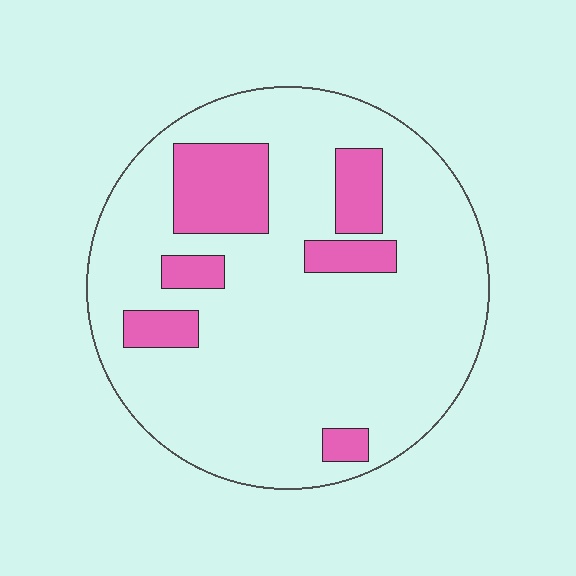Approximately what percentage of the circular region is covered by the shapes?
Approximately 20%.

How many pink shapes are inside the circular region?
6.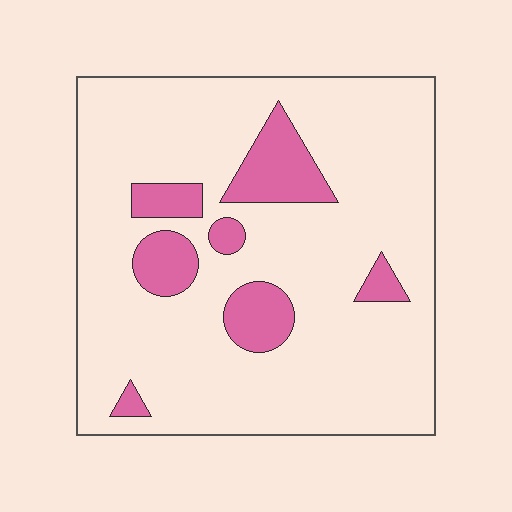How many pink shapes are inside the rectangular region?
7.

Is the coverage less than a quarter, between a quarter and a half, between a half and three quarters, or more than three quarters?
Less than a quarter.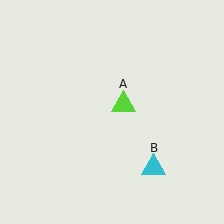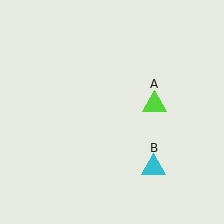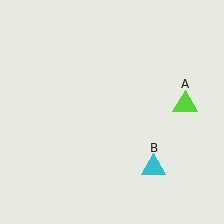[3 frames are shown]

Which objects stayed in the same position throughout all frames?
Cyan triangle (object B) remained stationary.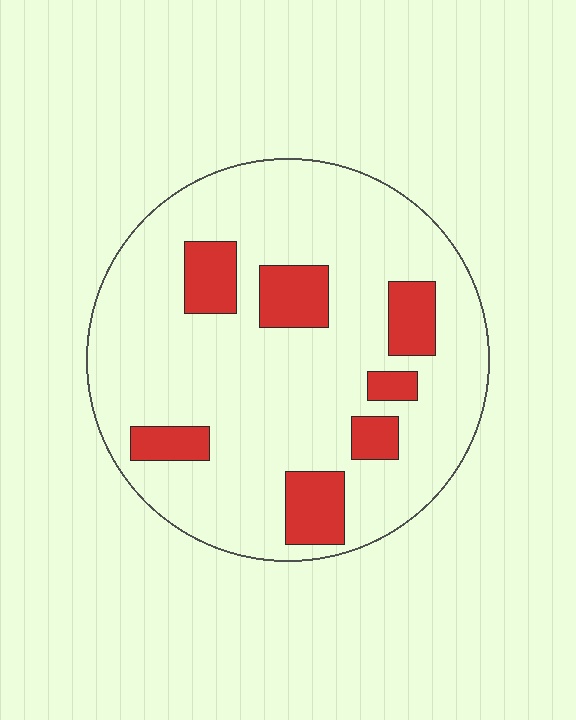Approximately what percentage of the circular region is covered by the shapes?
Approximately 20%.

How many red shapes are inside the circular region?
7.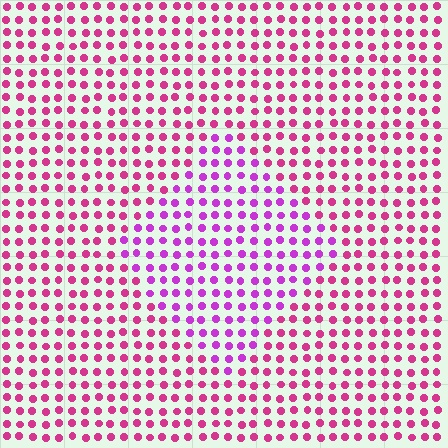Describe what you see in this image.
The image is filled with small magenta elements in a uniform arrangement. A diamond-shaped region is visible where the elements are tinted to a slightly different hue, forming a subtle color boundary.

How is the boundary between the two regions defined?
The boundary is defined purely by a slight shift in hue (about 32 degrees). Spacing, size, and orientation are identical on both sides.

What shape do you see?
I see a diamond.